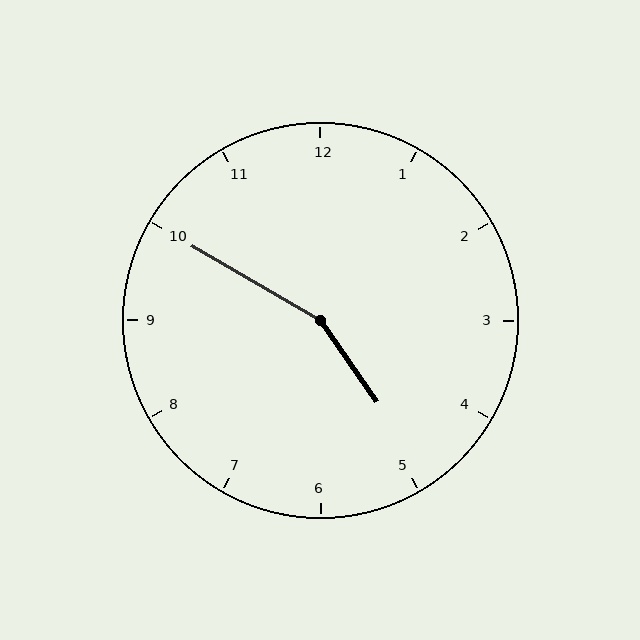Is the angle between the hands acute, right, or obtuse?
It is obtuse.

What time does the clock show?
4:50.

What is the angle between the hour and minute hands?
Approximately 155 degrees.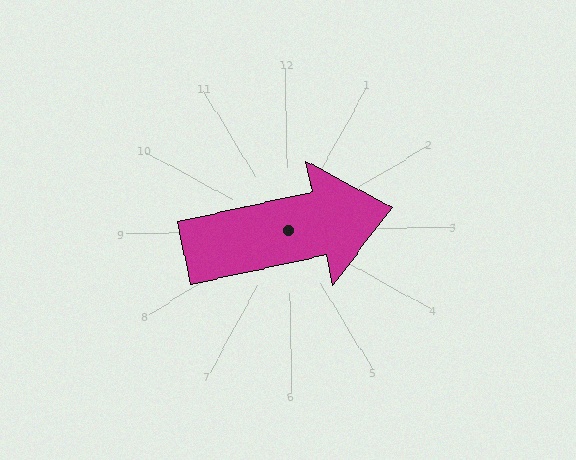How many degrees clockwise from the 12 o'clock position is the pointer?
Approximately 79 degrees.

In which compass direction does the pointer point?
East.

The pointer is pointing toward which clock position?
Roughly 3 o'clock.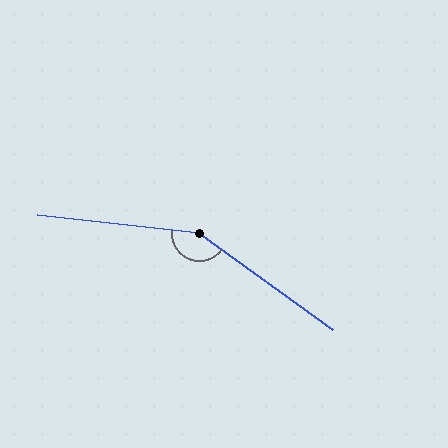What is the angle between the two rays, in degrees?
Approximately 151 degrees.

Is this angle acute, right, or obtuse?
It is obtuse.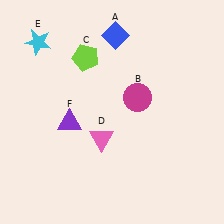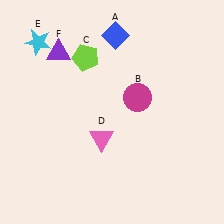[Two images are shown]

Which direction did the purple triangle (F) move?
The purple triangle (F) moved up.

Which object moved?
The purple triangle (F) moved up.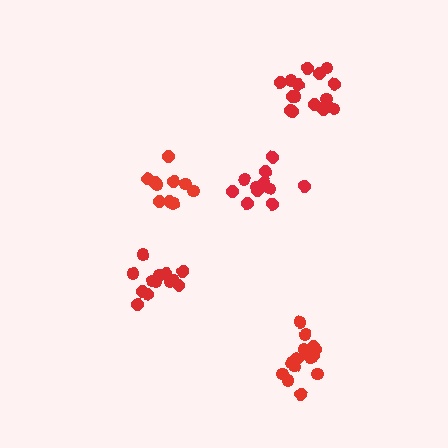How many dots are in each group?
Group 1: 10 dots, Group 2: 15 dots, Group 3: 13 dots, Group 4: 11 dots, Group 5: 16 dots (65 total).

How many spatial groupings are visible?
There are 5 spatial groupings.